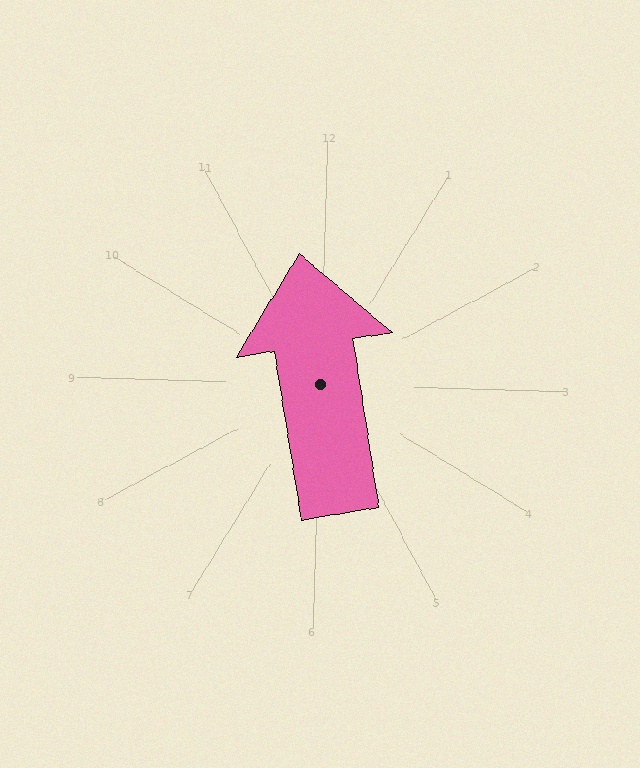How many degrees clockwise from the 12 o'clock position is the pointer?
Approximately 349 degrees.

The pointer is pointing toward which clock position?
Roughly 12 o'clock.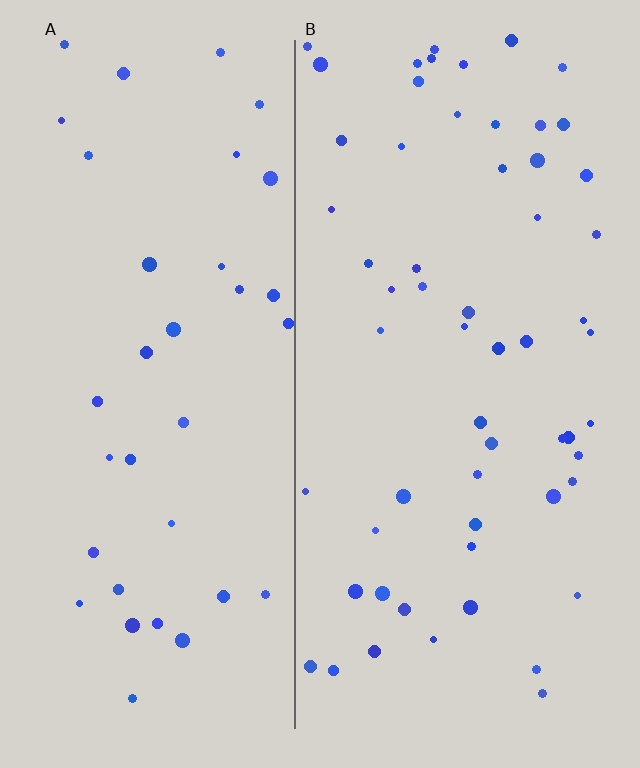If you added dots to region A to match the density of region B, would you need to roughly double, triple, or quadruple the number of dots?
Approximately double.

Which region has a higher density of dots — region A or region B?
B (the right).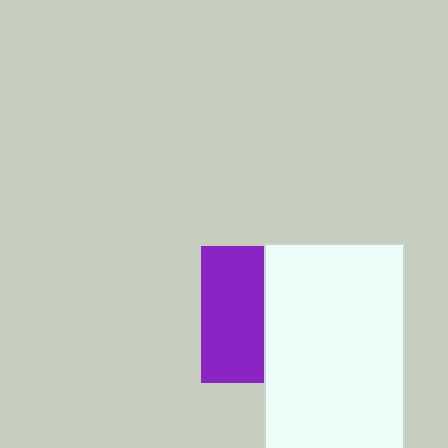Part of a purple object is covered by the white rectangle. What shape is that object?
It is a square.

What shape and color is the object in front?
The object in front is a white rectangle.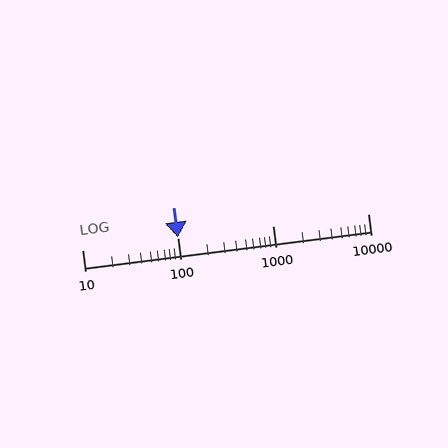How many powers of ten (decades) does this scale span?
The scale spans 3 decades, from 10 to 10000.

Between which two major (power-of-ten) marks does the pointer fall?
The pointer is between 100 and 1000.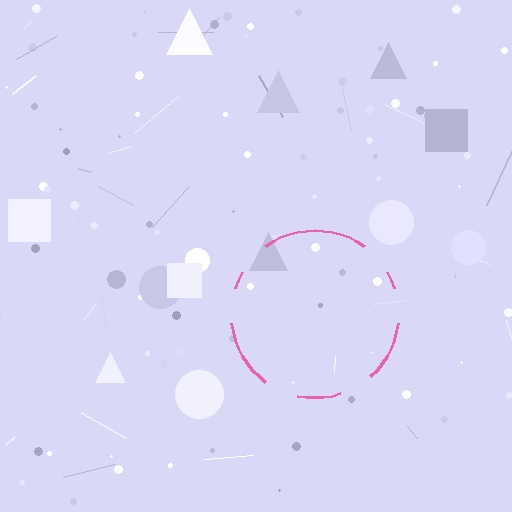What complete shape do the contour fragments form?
The contour fragments form a circle.